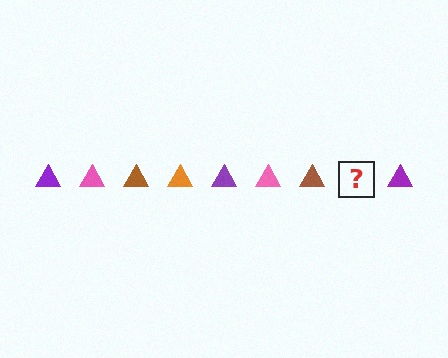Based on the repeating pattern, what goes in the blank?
The blank should be an orange triangle.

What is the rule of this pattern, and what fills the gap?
The rule is that the pattern cycles through purple, pink, brown, orange triangles. The gap should be filled with an orange triangle.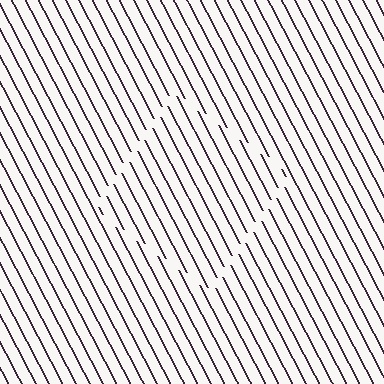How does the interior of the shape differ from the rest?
The interior of the shape contains the same grating, shifted by half a period — the contour is defined by the phase discontinuity where line-ends from the inner and outer gratings abut.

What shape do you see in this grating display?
An illusory square. The interior of the shape contains the same grating, shifted by half a period — the contour is defined by the phase discontinuity where line-ends from the inner and outer gratings abut.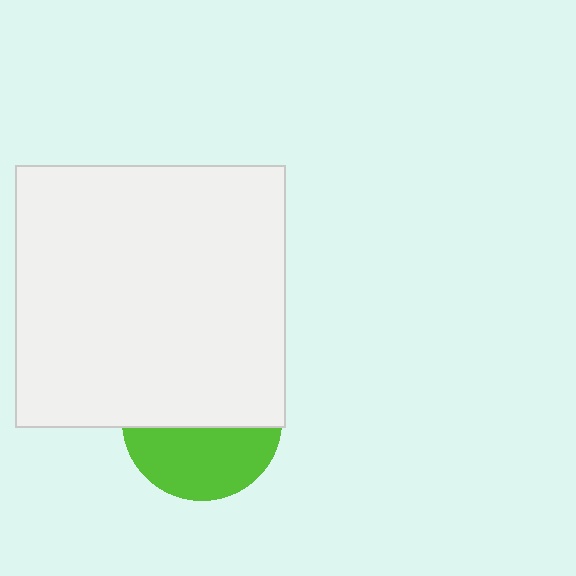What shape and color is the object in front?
The object in front is a white rectangle.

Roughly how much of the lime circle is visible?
A small part of it is visible (roughly 45%).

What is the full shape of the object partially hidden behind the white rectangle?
The partially hidden object is a lime circle.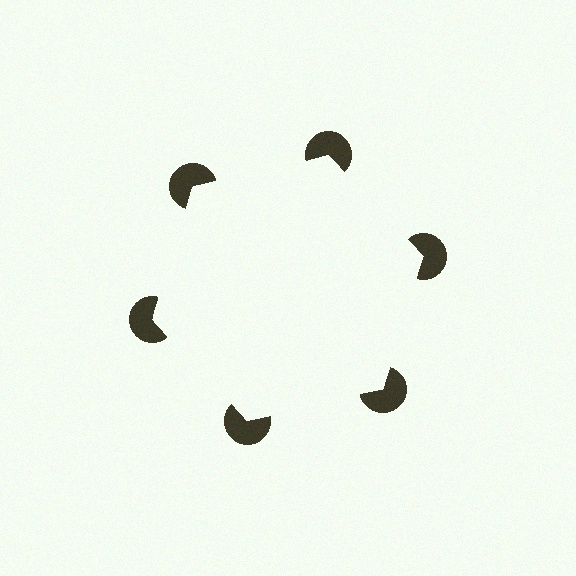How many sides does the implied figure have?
6 sides.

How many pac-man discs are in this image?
There are 6 — one at each vertex of the illusory hexagon.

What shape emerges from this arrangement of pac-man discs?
An illusory hexagon — its edges are inferred from the aligned wedge cuts in the pac-man discs, not physically drawn.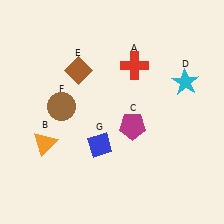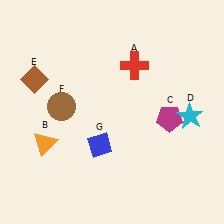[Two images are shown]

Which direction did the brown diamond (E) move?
The brown diamond (E) moved left.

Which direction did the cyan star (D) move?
The cyan star (D) moved down.